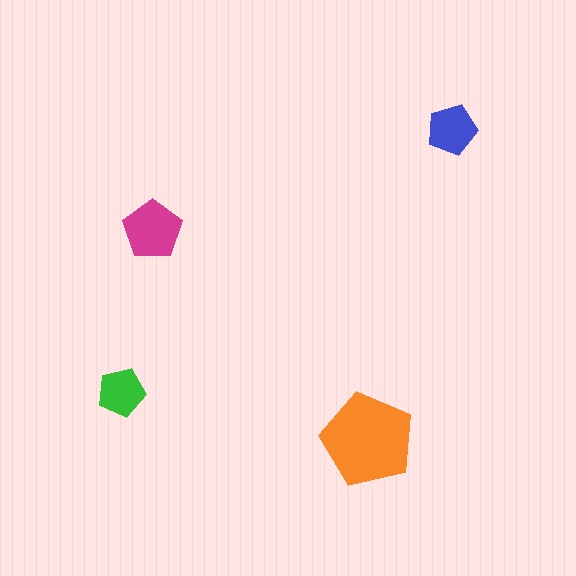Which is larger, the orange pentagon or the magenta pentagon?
The orange one.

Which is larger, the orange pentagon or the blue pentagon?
The orange one.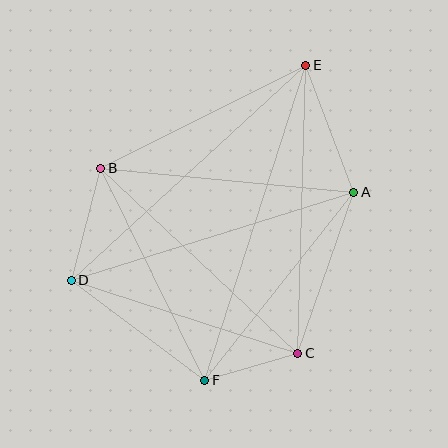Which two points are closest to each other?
Points C and F are closest to each other.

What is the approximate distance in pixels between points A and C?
The distance between A and C is approximately 171 pixels.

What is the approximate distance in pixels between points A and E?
The distance between A and E is approximately 136 pixels.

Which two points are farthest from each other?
Points E and F are farthest from each other.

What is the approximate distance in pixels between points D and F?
The distance between D and F is approximately 167 pixels.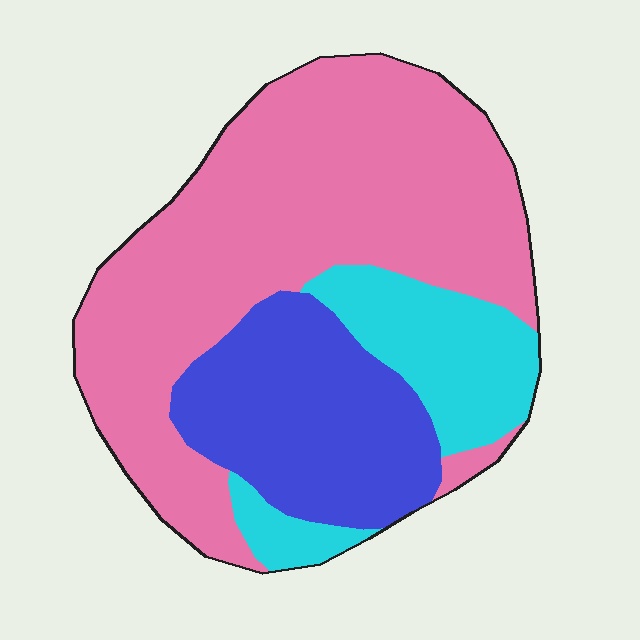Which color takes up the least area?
Cyan, at roughly 15%.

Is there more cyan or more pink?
Pink.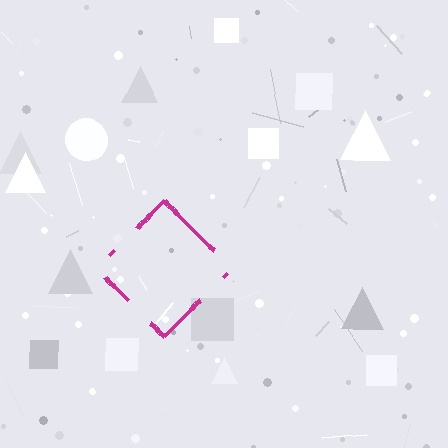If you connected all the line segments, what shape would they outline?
They would outline a diamond.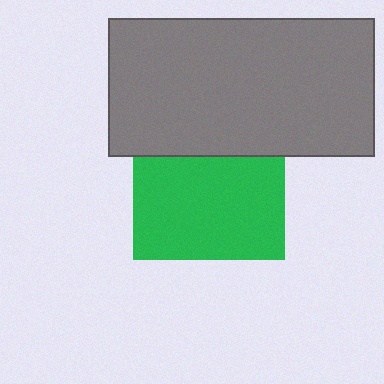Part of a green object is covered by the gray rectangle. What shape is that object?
It is a square.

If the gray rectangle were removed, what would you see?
You would see the complete green square.